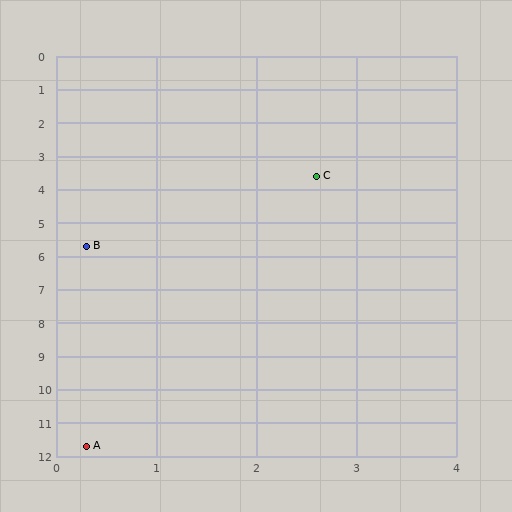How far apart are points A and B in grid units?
Points A and B are about 6.0 grid units apart.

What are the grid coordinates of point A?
Point A is at approximately (0.3, 11.7).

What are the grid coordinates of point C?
Point C is at approximately (2.6, 3.6).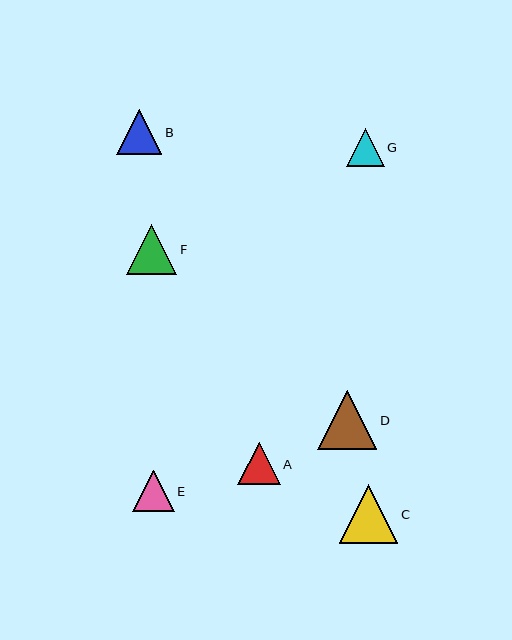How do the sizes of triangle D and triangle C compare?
Triangle D and triangle C are approximately the same size.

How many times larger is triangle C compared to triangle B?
Triangle C is approximately 1.3 times the size of triangle B.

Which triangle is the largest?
Triangle D is the largest with a size of approximately 59 pixels.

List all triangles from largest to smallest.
From largest to smallest: D, C, F, B, A, E, G.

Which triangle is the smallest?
Triangle G is the smallest with a size of approximately 38 pixels.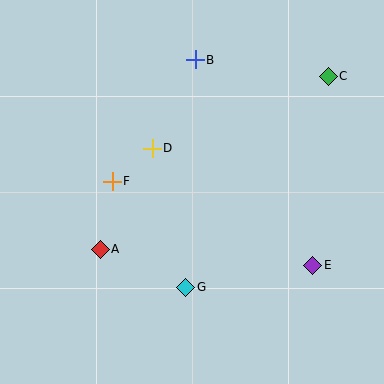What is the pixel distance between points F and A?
The distance between F and A is 69 pixels.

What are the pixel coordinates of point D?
Point D is at (152, 148).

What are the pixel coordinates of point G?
Point G is at (186, 287).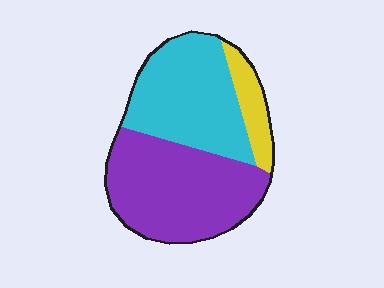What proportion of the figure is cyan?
Cyan covers 40% of the figure.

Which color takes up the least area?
Yellow, at roughly 10%.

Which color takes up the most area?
Purple, at roughly 50%.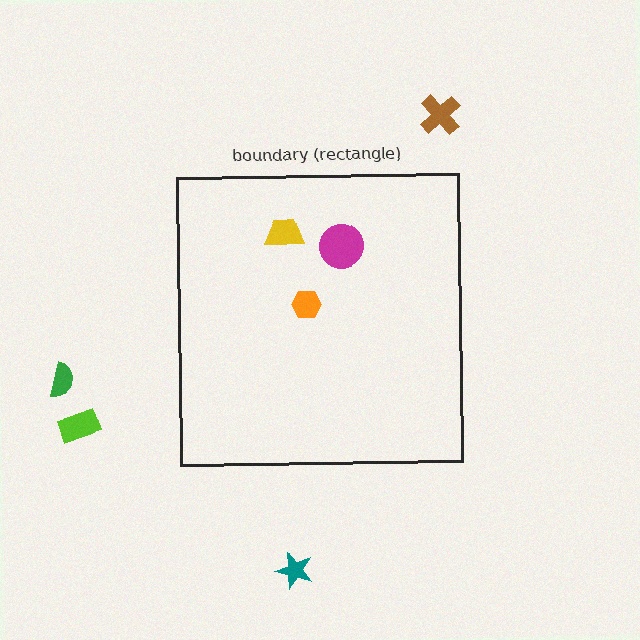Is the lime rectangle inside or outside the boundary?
Outside.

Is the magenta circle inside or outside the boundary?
Inside.